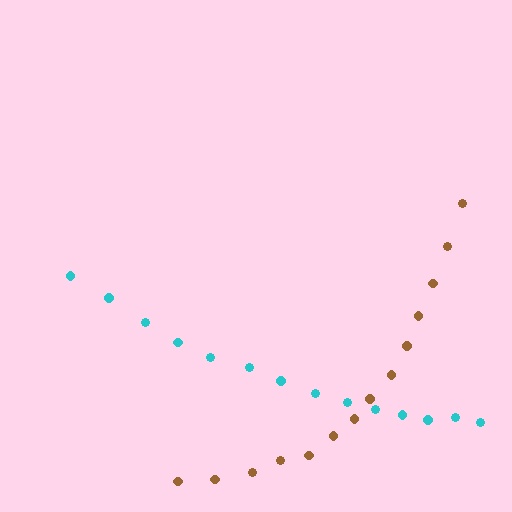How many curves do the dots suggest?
There are 2 distinct paths.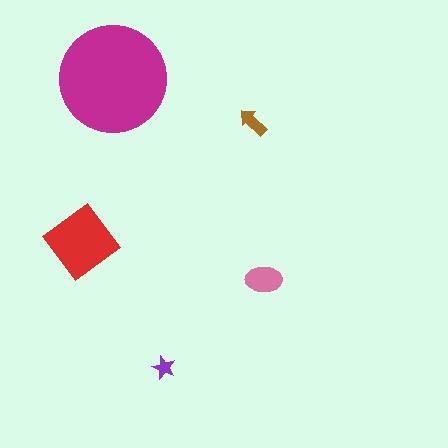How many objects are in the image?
There are 5 objects in the image.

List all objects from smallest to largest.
The purple star, the brown arrow, the pink ellipse, the red diamond, the magenta circle.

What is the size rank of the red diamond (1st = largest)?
2nd.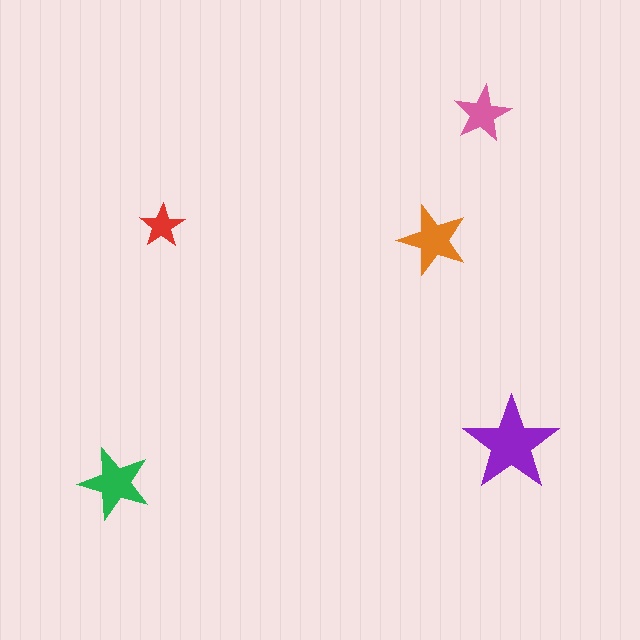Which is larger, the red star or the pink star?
The pink one.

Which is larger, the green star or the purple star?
The purple one.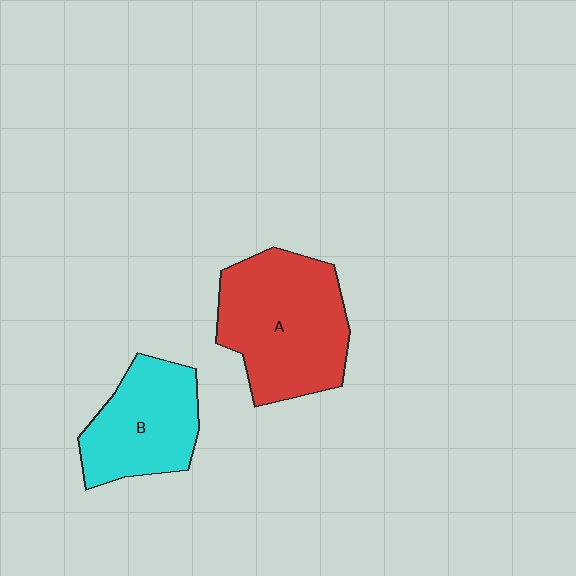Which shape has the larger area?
Shape A (red).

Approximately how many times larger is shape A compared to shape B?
Approximately 1.4 times.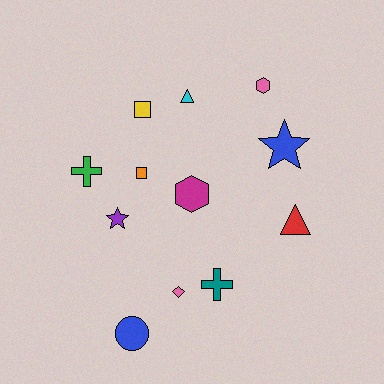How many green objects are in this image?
There is 1 green object.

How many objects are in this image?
There are 12 objects.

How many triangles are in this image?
There are 2 triangles.